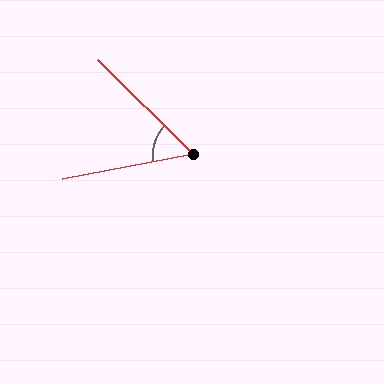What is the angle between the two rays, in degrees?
Approximately 56 degrees.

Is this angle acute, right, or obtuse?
It is acute.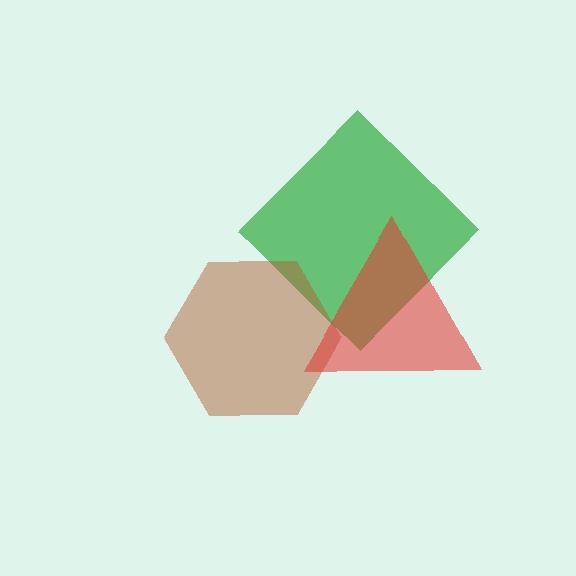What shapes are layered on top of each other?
The layered shapes are: a green diamond, a brown hexagon, a red triangle.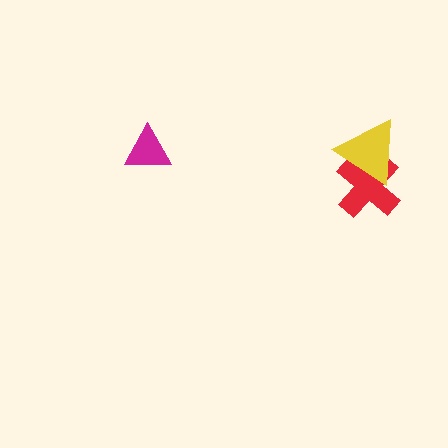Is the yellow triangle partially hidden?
No, no other shape covers it.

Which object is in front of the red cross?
The yellow triangle is in front of the red cross.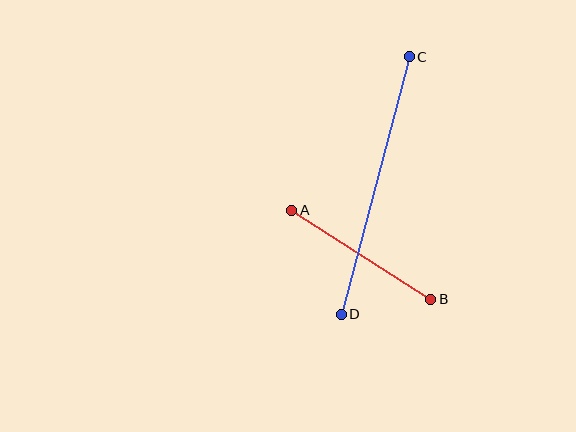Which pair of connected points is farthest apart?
Points C and D are farthest apart.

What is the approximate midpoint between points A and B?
The midpoint is at approximately (361, 255) pixels.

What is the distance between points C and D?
The distance is approximately 266 pixels.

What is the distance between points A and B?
The distance is approximately 165 pixels.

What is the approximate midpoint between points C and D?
The midpoint is at approximately (375, 185) pixels.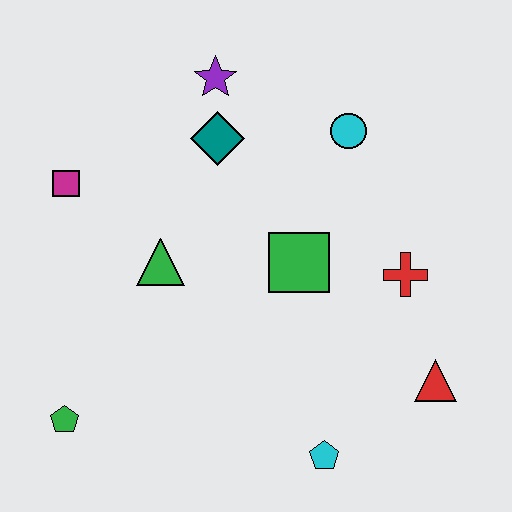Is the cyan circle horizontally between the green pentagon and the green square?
No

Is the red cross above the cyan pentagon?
Yes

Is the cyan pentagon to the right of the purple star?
Yes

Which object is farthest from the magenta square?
The red triangle is farthest from the magenta square.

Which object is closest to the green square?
The red cross is closest to the green square.